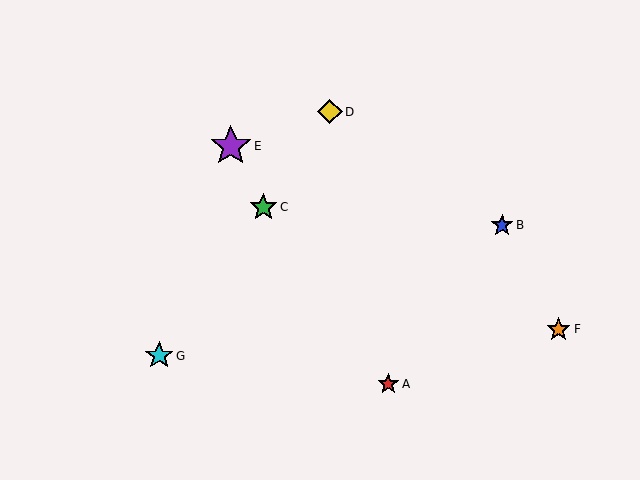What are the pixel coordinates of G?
Object G is at (159, 356).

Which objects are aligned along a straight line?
Objects C, D, G are aligned along a straight line.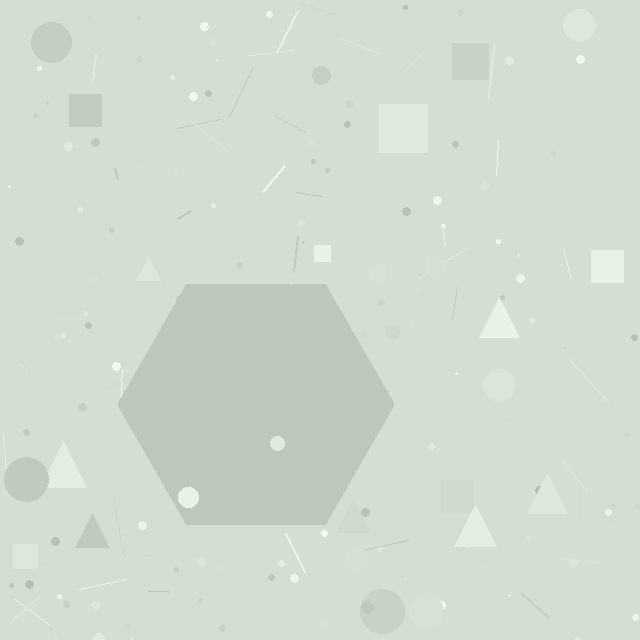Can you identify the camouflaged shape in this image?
The camouflaged shape is a hexagon.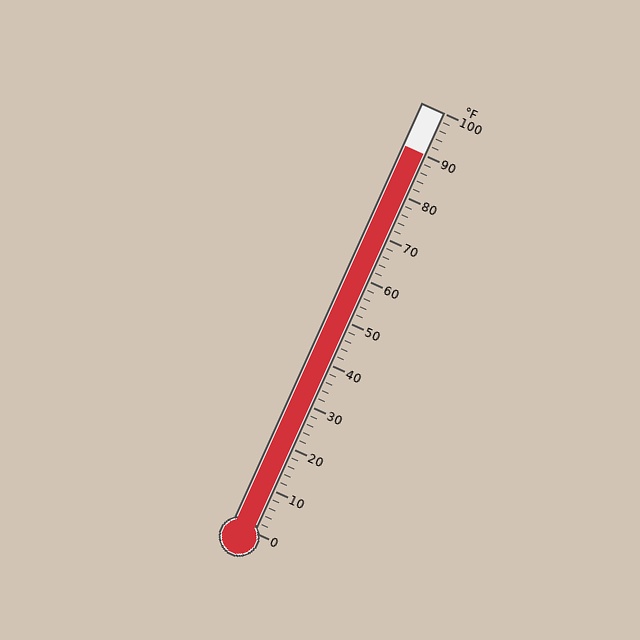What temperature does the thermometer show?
The thermometer shows approximately 90°F.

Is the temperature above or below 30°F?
The temperature is above 30°F.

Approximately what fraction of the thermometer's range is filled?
The thermometer is filled to approximately 90% of its range.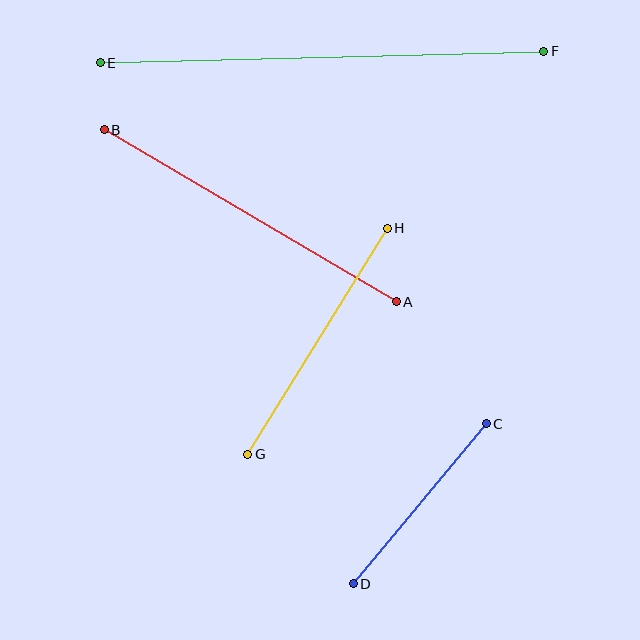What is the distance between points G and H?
The distance is approximately 266 pixels.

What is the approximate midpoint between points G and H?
The midpoint is at approximately (318, 341) pixels.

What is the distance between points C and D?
The distance is approximately 208 pixels.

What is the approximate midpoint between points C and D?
The midpoint is at approximately (420, 504) pixels.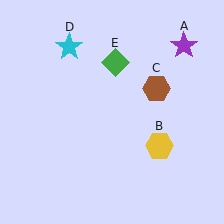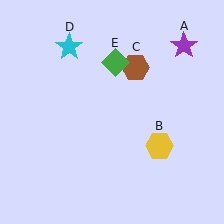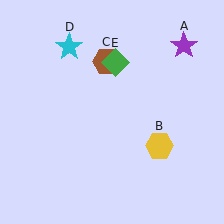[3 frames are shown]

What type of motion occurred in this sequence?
The brown hexagon (object C) rotated counterclockwise around the center of the scene.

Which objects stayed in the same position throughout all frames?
Purple star (object A) and yellow hexagon (object B) and cyan star (object D) and green diamond (object E) remained stationary.